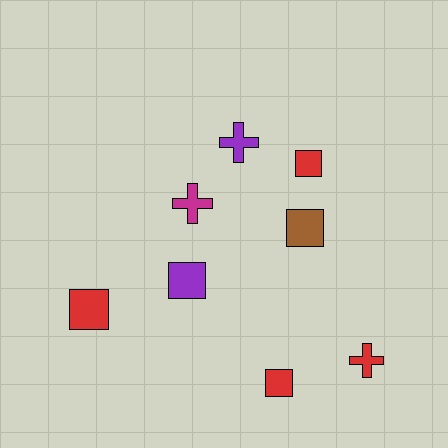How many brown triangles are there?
There are no brown triangles.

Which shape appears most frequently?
Square, with 5 objects.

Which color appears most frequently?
Red, with 4 objects.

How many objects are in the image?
There are 8 objects.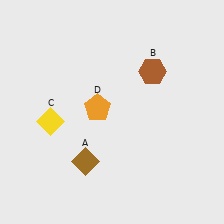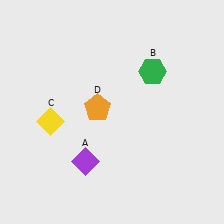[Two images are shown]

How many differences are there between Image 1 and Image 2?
There are 2 differences between the two images.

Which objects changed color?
A changed from brown to purple. B changed from brown to green.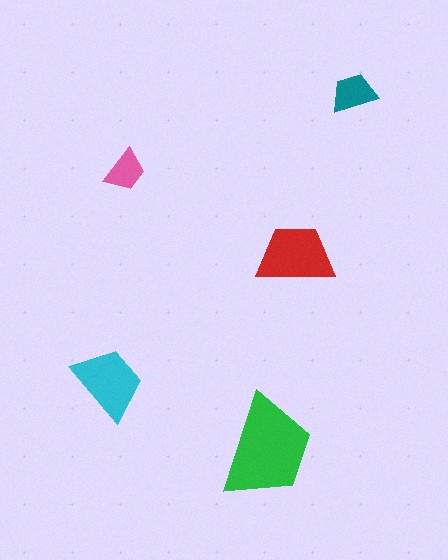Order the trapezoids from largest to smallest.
the green one, the red one, the cyan one, the teal one, the pink one.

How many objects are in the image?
There are 5 objects in the image.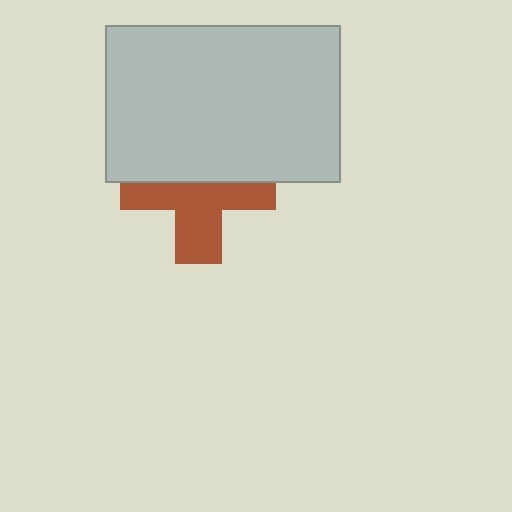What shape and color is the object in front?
The object in front is a light gray rectangle.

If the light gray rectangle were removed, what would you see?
You would see the complete brown cross.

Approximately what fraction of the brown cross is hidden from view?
Roughly 47% of the brown cross is hidden behind the light gray rectangle.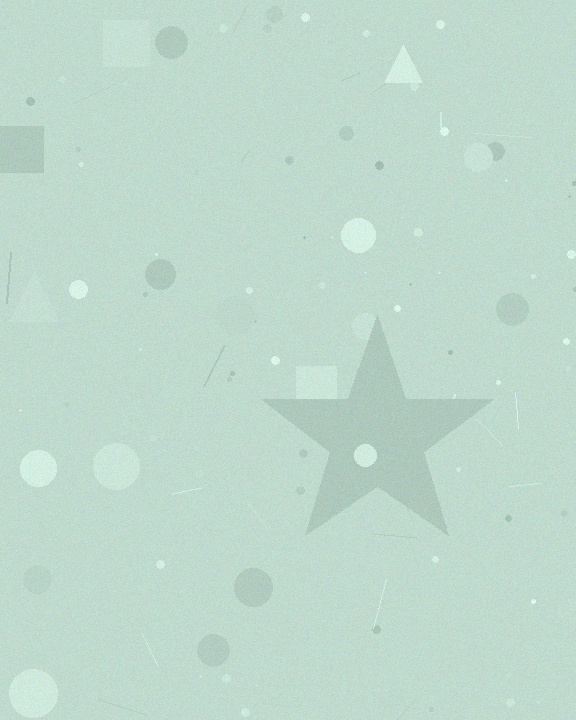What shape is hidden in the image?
A star is hidden in the image.